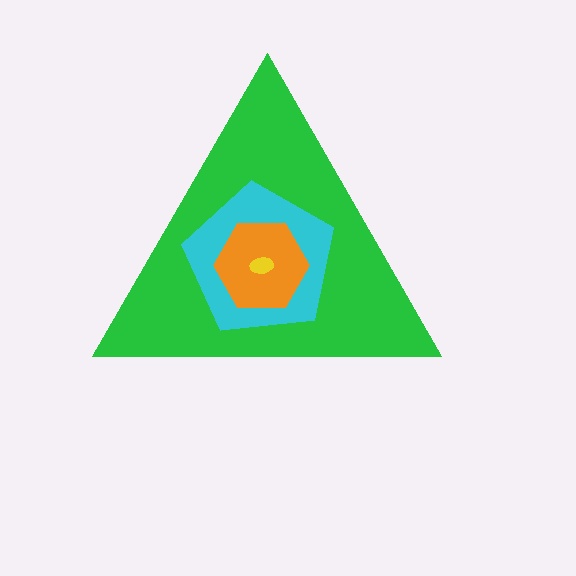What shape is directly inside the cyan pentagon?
The orange hexagon.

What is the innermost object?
The yellow ellipse.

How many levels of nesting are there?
4.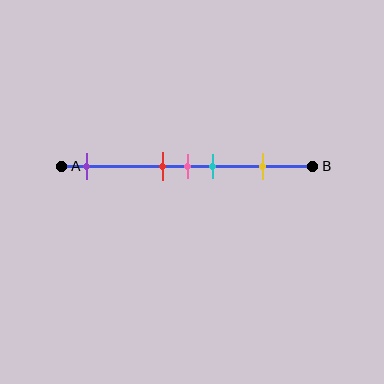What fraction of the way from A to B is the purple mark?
The purple mark is approximately 10% (0.1) of the way from A to B.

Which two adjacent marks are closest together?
The red and pink marks are the closest adjacent pair.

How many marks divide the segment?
There are 5 marks dividing the segment.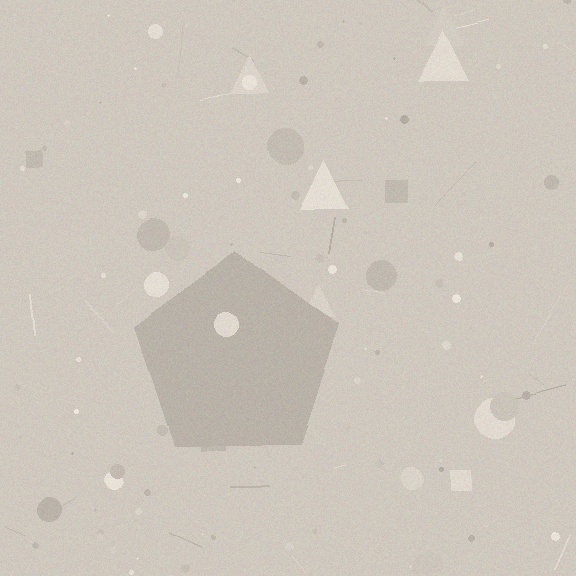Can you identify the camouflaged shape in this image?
The camouflaged shape is a pentagon.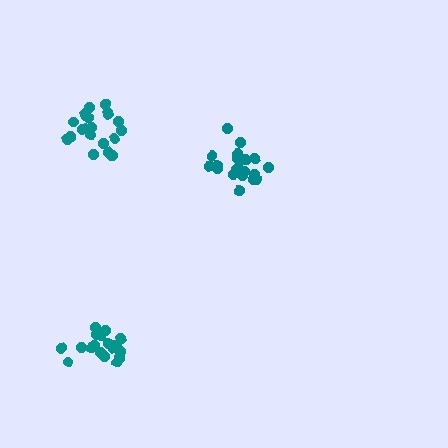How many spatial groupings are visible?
There are 3 spatial groupings.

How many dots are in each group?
Group 1: 21 dots, Group 2: 20 dots, Group 3: 21 dots (62 total).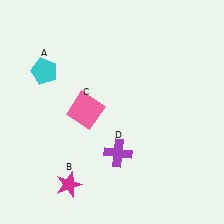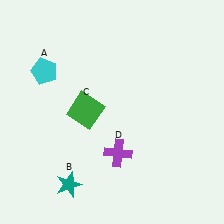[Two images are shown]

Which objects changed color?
B changed from magenta to teal. C changed from pink to green.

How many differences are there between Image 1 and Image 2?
There are 2 differences between the two images.